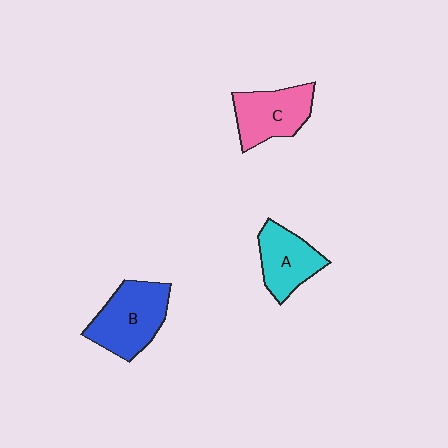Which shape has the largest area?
Shape B (blue).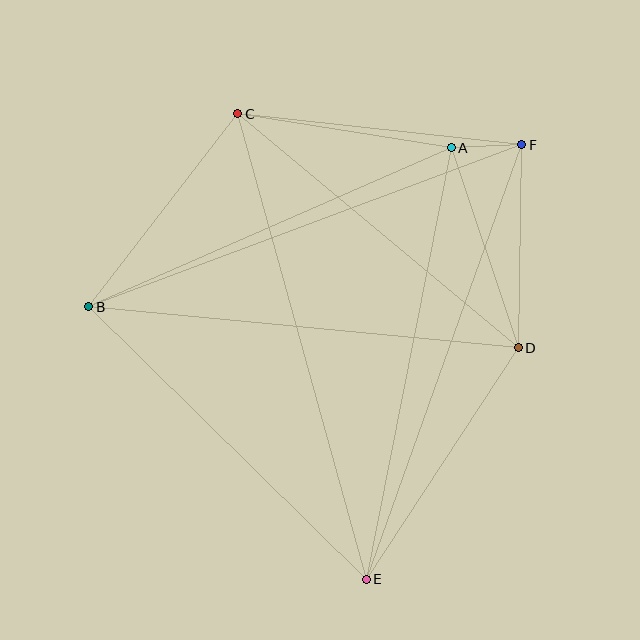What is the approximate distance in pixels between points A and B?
The distance between A and B is approximately 396 pixels.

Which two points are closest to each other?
Points A and F are closest to each other.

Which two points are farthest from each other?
Points C and E are farthest from each other.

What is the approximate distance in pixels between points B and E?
The distance between B and E is approximately 389 pixels.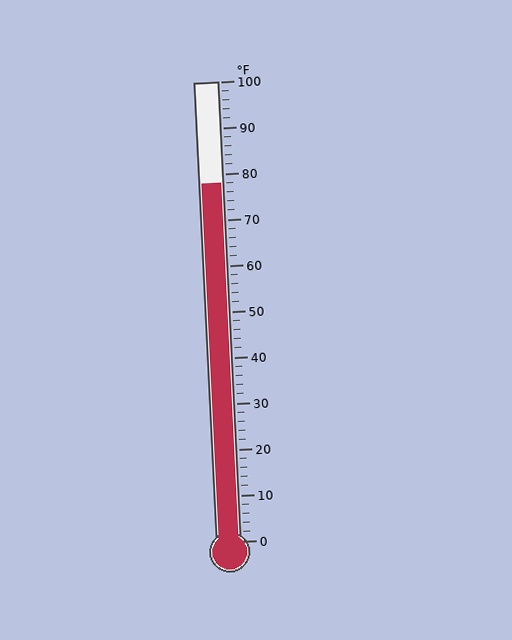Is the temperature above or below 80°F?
The temperature is below 80°F.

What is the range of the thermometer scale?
The thermometer scale ranges from 0°F to 100°F.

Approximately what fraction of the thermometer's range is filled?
The thermometer is filled to approximately 80% of its range.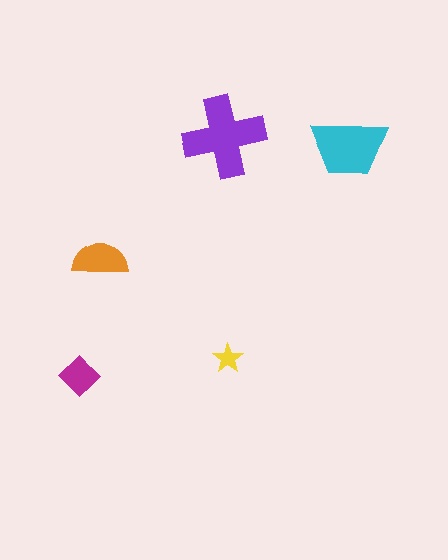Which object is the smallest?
The yellow star.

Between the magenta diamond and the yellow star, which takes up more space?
The magenta diamond.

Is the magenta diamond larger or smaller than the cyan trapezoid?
Smaller.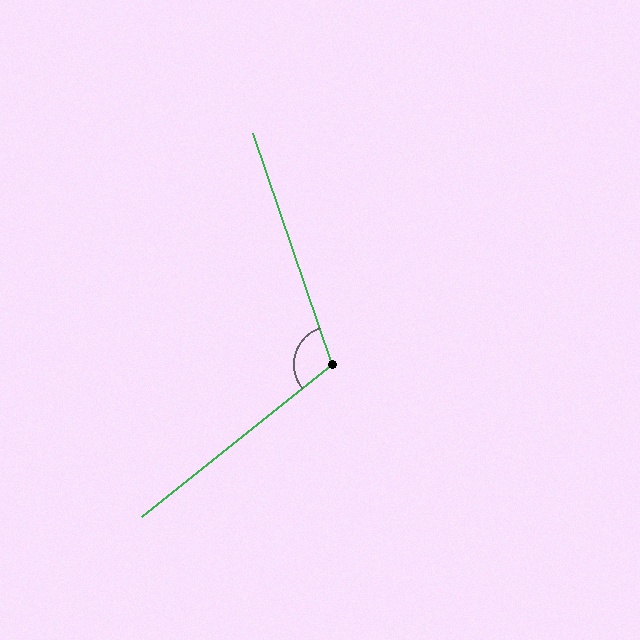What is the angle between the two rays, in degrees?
Approximately 110 degrees.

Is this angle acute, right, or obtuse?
It is obtuse.